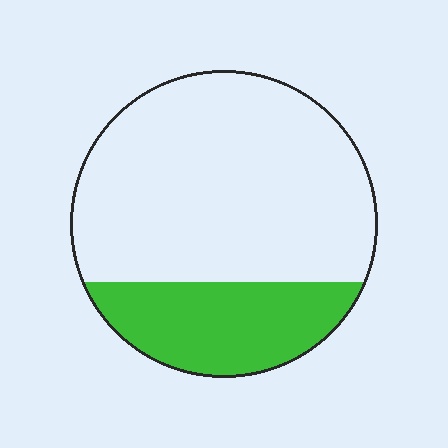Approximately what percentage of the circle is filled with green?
Approximately 25%.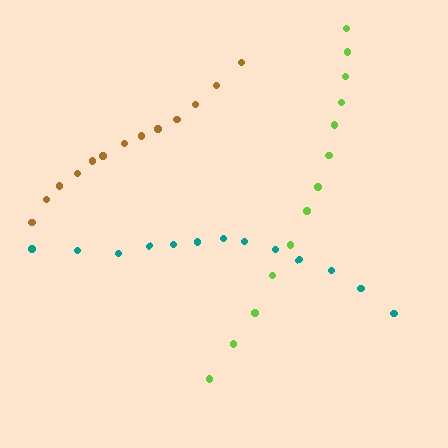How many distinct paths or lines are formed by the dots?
There are 3 distinct paths.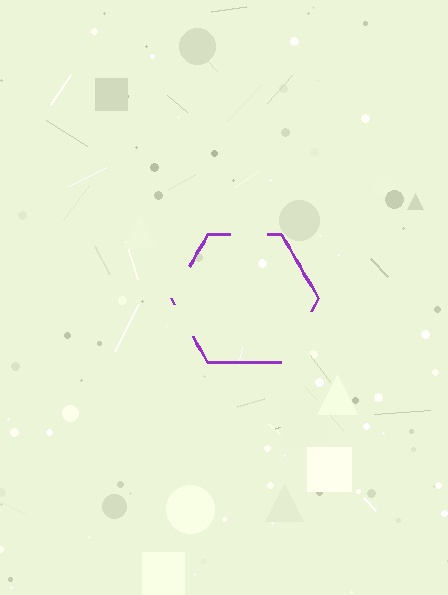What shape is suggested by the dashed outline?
The dashed outline suggests a hexagon.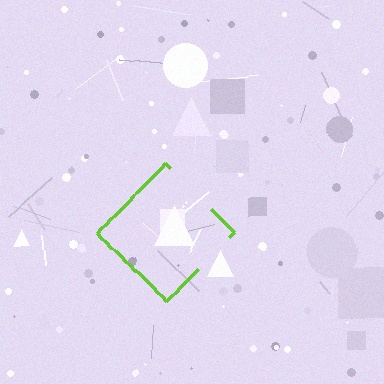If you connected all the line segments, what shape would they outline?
They would outline a diamond.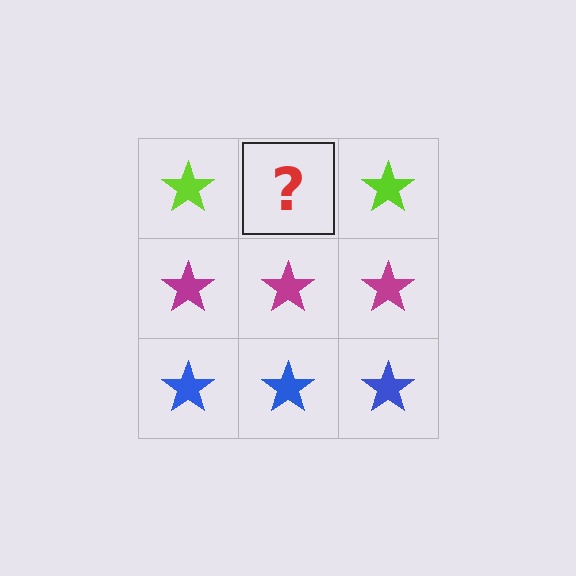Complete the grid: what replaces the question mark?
The question mark should be replaced with a lime star.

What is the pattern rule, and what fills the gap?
The rule is that each row has a consistent color. The gap should be filled with a lime star.